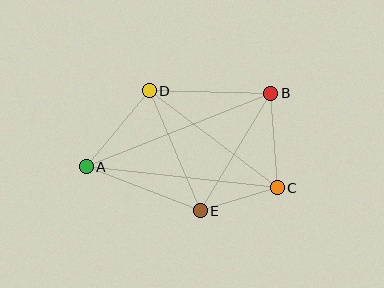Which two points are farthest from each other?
Points A and B are farthest from each other.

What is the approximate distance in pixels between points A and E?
The distance between A and E is approximately 122 pixels.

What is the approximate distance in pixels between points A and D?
The distance between A and D is approximately 98 pixels.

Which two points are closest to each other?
Points C and E are closest to each other.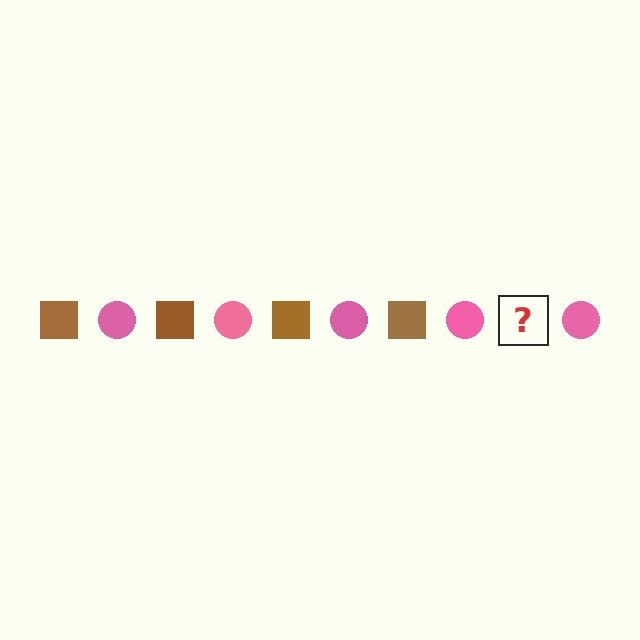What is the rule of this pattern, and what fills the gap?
The rule is that the pattern alternates between brown square and pink circle. The gap should be filled with a brown square.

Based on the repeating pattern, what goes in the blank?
The blank should be a brown square.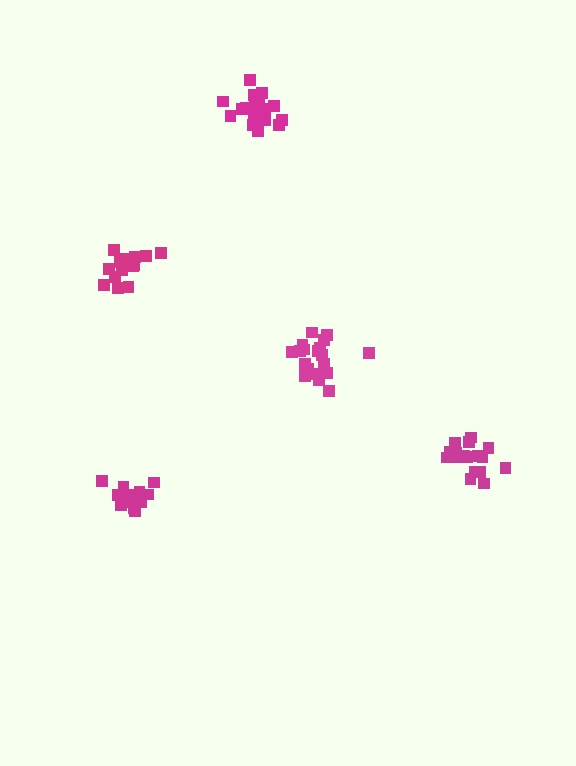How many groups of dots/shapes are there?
There are 5 groups.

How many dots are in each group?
Group 1: 21 dots, Group 2: 16 dots, Group 3: 21 dots, Group 4: 16 dots, Group 5: 18 dots (92 total).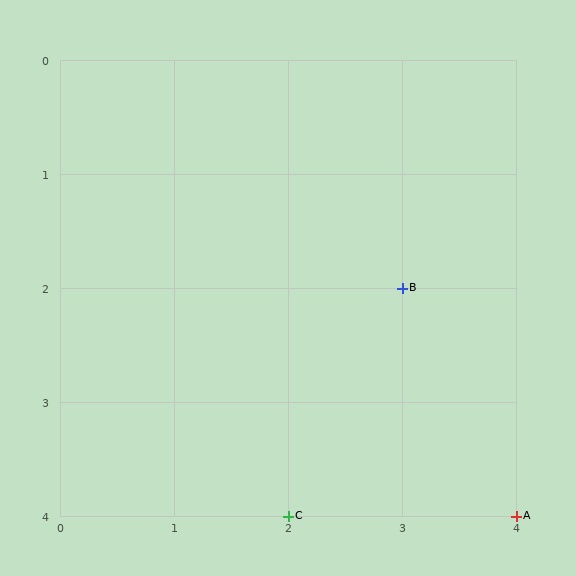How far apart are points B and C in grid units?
Points B and C are 1 column and 2 rows apart (about 2.2 grid units diagonally).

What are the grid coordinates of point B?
Point B is at grid coordinates (3, 2).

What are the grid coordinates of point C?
Point C is at grid coordinates (2, 4).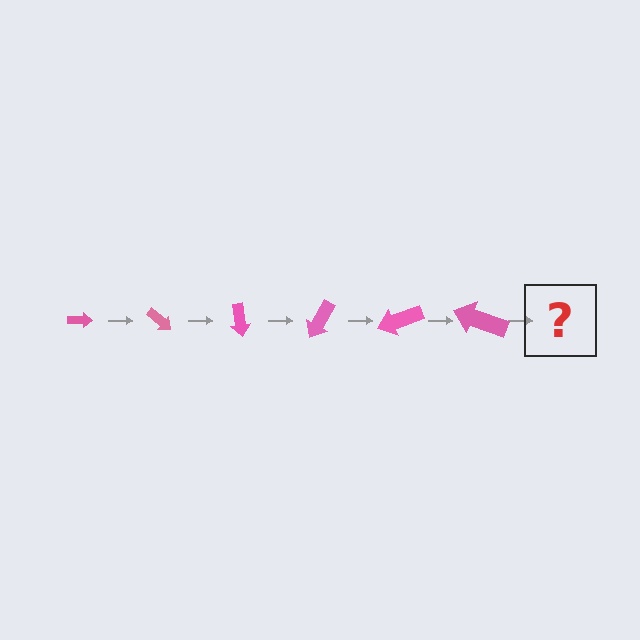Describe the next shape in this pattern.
It should be an arrow, larger than the previous one and rotated 240 degrees from the start.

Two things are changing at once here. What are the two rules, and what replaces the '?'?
The two rules are that the arrow grows larger each step and it rotates 40 degrees each step. The '?' should be an arrow, larger than the previous one and rotated 240 degrees from the start.